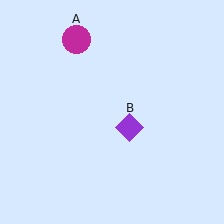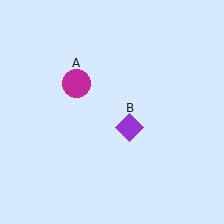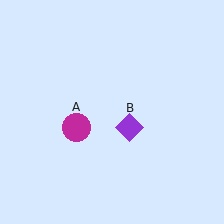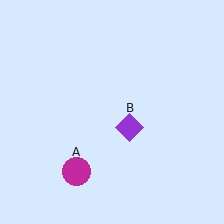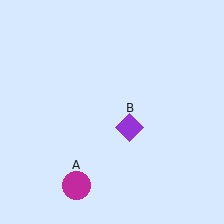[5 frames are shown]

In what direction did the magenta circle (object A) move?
The magenta circle (object A) moved down.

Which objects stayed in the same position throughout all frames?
Purple diamond (object B) remained stationary.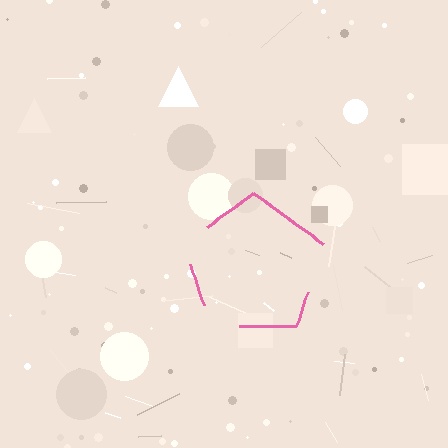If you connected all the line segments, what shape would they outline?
They would outline a pentagon.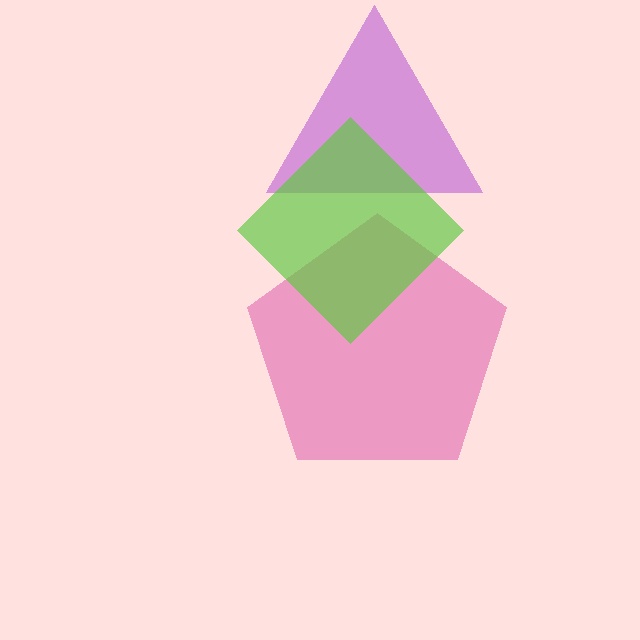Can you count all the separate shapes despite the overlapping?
Yes, there are 3 separate shapes.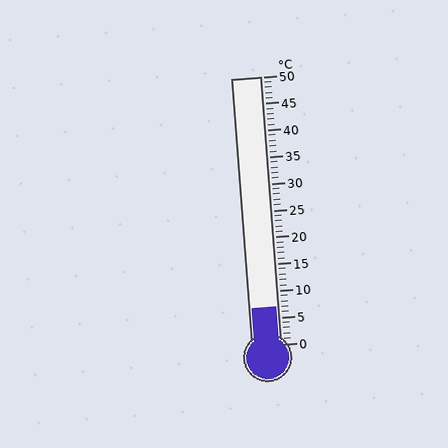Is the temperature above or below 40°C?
The temperature is below 40°C.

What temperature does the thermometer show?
The thermometer shows approximately 7°C.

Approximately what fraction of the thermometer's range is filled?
The thermometer is filled to approximately 15% of its range.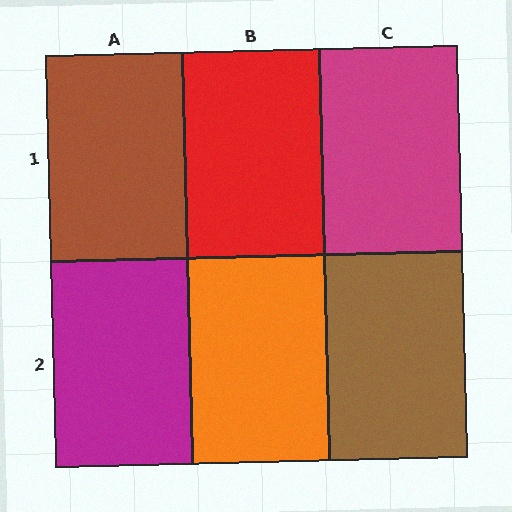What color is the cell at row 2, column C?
Brown.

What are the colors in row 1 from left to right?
Brown, red, magenta.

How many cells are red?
1 cell is red.